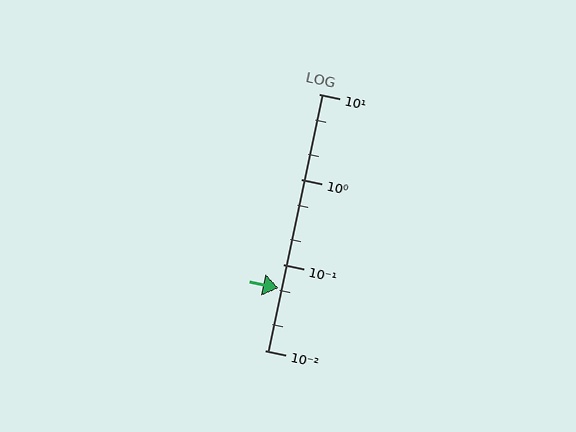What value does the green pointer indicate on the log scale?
The pointer indicates approximately 0.054.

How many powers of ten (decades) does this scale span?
The scale spans 3 decades, from 0.01 to 10.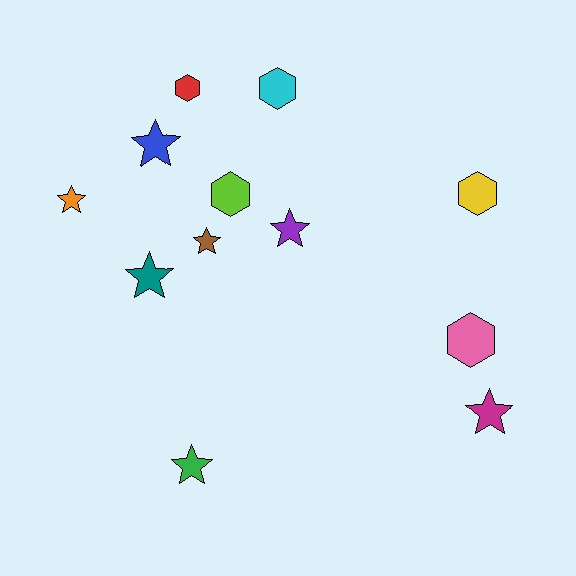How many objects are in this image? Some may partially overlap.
There are 12 objects.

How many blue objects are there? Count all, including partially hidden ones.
There is 1 blue object.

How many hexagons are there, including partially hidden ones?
There are 5 hexagons.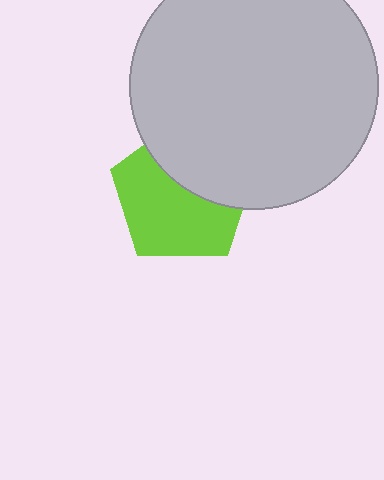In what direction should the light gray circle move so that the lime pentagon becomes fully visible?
The light gray circle should move up. That is the shortest direction to clear the overlap and leave the lime pentagon fully visible.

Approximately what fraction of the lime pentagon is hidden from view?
Roughly 40% of the lime pentagon is hidden behind the light gray circle.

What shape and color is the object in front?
The object in front is a light gray circle.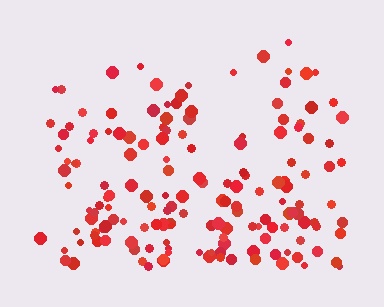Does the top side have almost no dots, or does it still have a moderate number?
Still a moderate number, just noticeably fewer than the bottom.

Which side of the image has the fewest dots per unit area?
The top.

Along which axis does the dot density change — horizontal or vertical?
Vertical.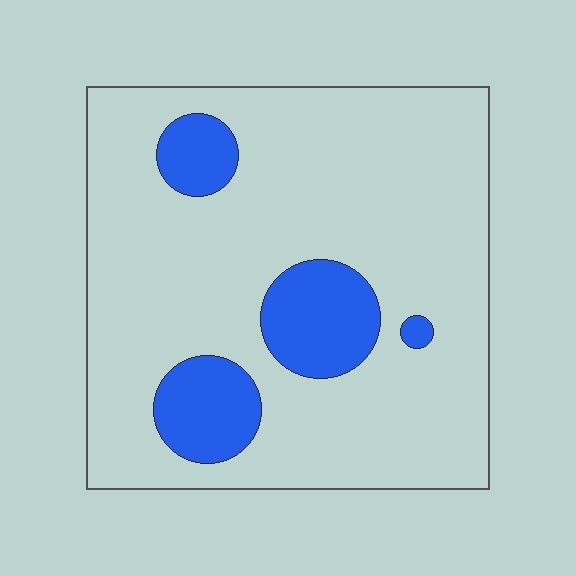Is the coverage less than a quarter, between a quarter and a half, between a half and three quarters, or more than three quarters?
Less than a quarter.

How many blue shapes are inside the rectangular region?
4.